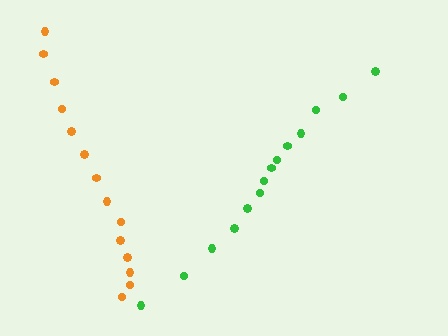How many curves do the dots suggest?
There are 2 distinct paths.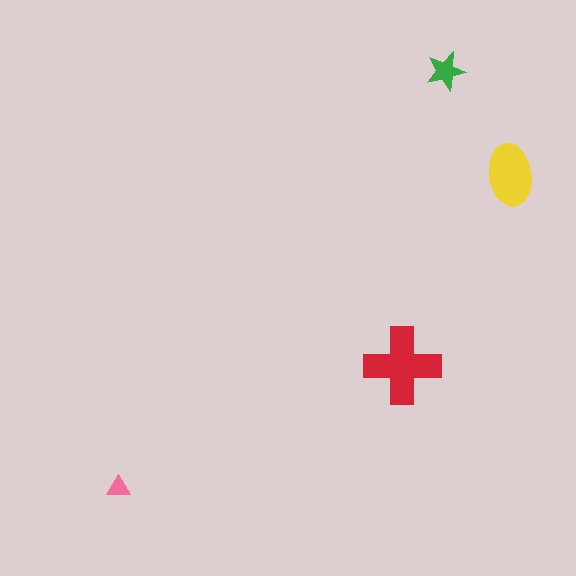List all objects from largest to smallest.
The red cross, the yellow ellipse, the green star, the pink triangle.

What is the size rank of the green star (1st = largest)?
3rd.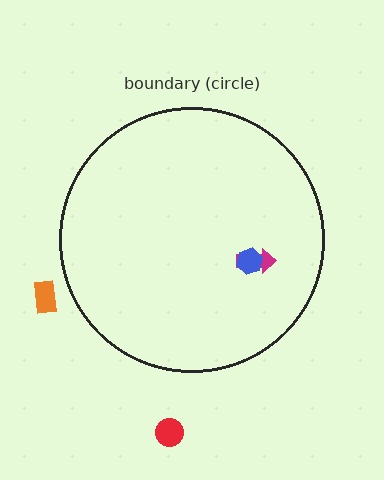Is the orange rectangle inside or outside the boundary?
Outside.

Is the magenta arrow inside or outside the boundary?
Inside.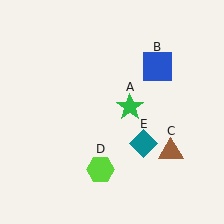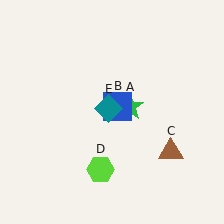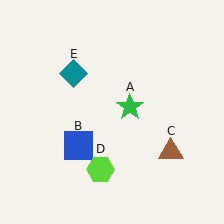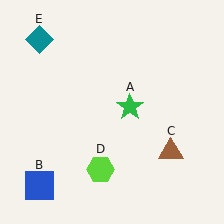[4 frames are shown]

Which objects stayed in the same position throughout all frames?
Green star (object A) and brown triangle (object C) and lime hexagon (object D) remained stationary.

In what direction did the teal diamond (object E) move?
The teal diamond (object E) moved up and to the left.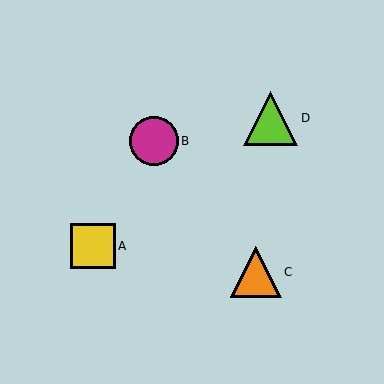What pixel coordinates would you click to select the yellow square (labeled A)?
Click at (93, 246) to select the yellow square A.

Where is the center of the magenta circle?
The center of the magenta circle is at (154, 141).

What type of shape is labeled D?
Shape D is a lime triangle.